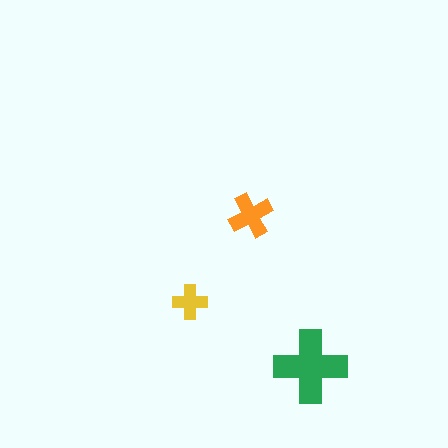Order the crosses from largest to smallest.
the green one, the orange one, the yellow one.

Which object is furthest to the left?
The yellow cross is leftmost.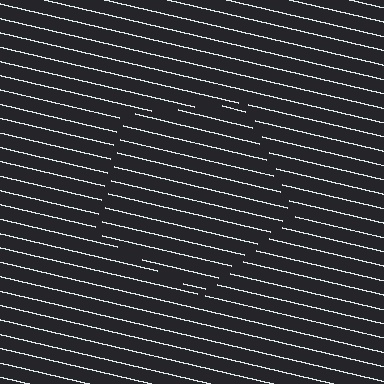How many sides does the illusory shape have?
5 sides — the line-ends trace a pentagon.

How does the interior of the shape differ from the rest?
The interior of the shape contains the same grating, shifted by half a period — the contour is defined by the phase discontinuity where line-ends from the inner and outer gratings abut.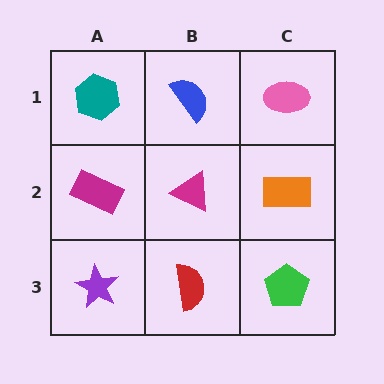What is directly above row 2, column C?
A pink ellipse.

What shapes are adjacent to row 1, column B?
A magenta triangle (row 2, column B), a teal hexagon (row 1, column A), a pink ellipse (row 1, column C).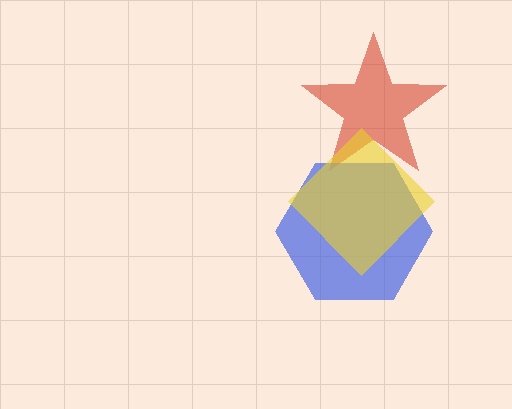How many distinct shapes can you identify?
There are 3 distinct shapes: a red star, a blue hexagon, a yellow diamond.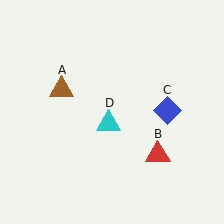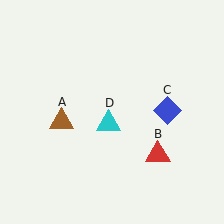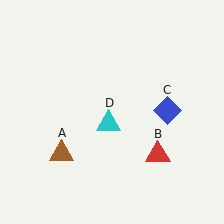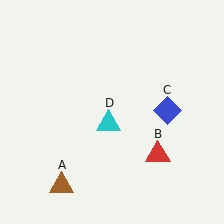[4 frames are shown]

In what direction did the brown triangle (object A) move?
The brown triangle (object A) moved down.